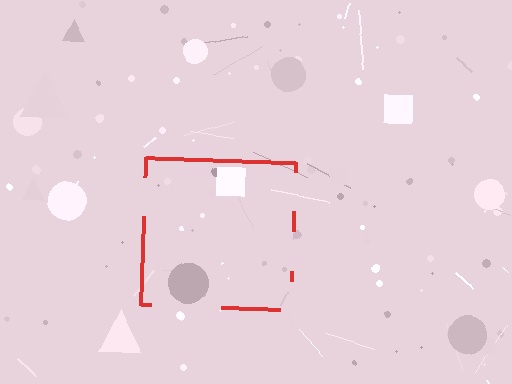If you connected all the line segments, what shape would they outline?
They would outline a square.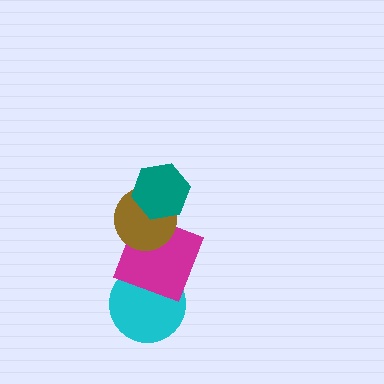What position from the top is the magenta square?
The magenta square is 3rd from the top.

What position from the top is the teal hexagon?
The teal hexagon is 1st from the top.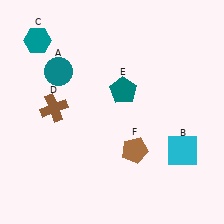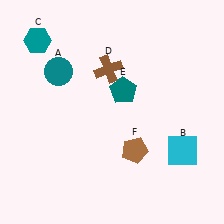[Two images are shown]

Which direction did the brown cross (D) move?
The brown cross (D) moved right.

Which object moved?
The brown cross (D) moved right.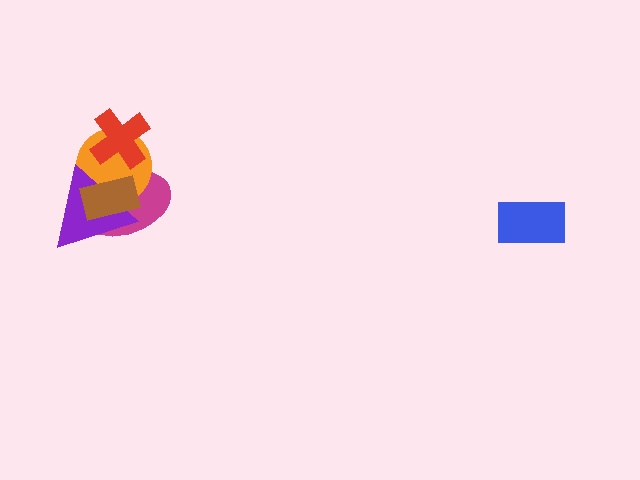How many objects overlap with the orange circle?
4 objects overlap with the orange circle.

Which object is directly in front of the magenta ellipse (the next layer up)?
The orange circle is directly in front of the magenta ellipse.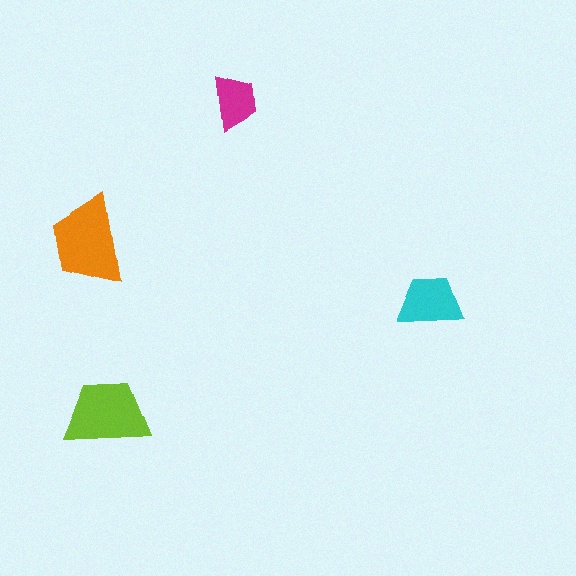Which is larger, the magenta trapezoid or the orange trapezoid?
The orange one.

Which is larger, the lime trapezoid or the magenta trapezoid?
The lime one.